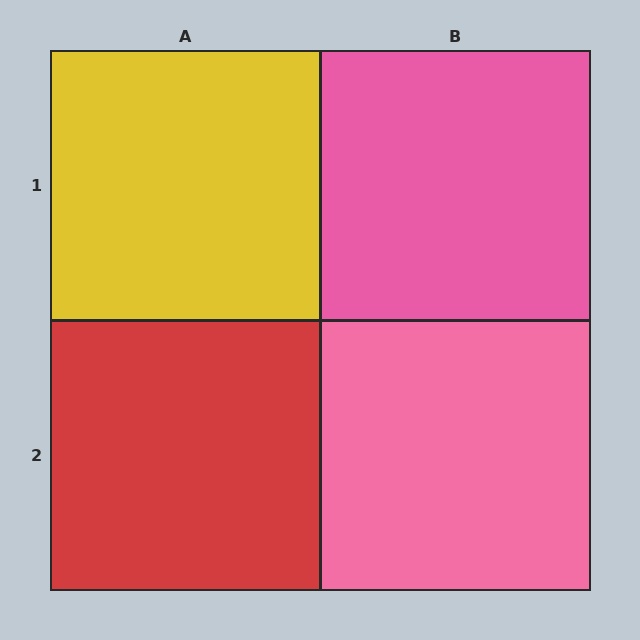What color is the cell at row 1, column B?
Pink.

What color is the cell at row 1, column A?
Yellow.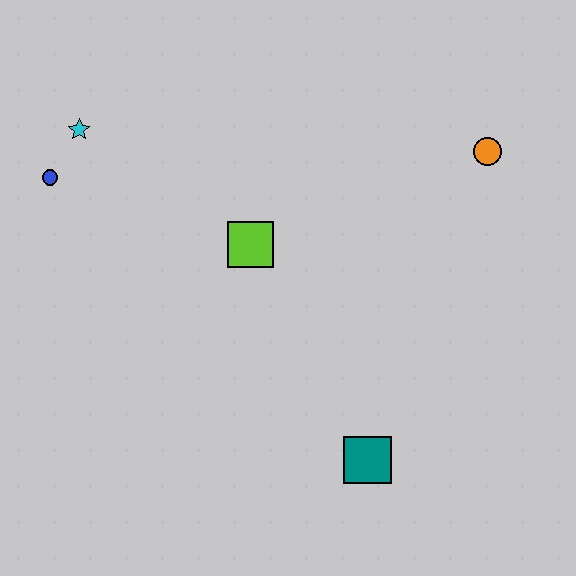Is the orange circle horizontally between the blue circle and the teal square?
No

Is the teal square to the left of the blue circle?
No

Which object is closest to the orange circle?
The lime square is closest to the orange circle.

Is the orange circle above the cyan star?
No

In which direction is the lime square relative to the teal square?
The lime square is above the teal square.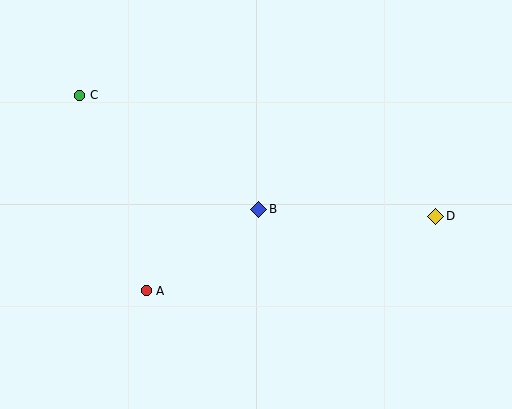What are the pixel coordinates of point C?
Point C is at (80, 95).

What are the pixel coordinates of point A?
Point A is at (146, 291).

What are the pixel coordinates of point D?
Point D is at (436, 216).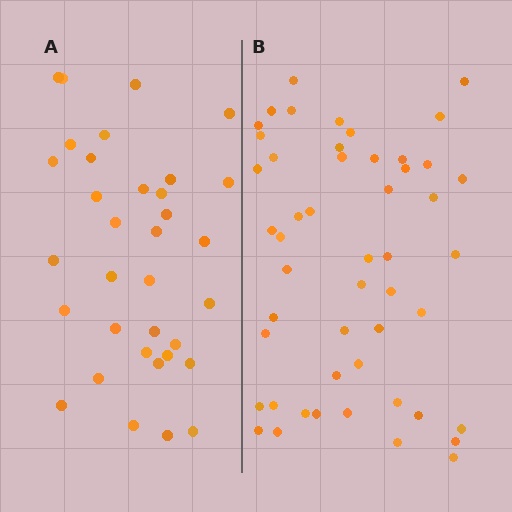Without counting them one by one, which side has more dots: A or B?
Region B (the right region) has more dots.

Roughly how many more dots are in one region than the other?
Region B has approximately 15 more dots than region A.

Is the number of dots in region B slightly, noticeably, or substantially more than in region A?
Region B has substantially more. The ratio is roughly 1.5 to 1.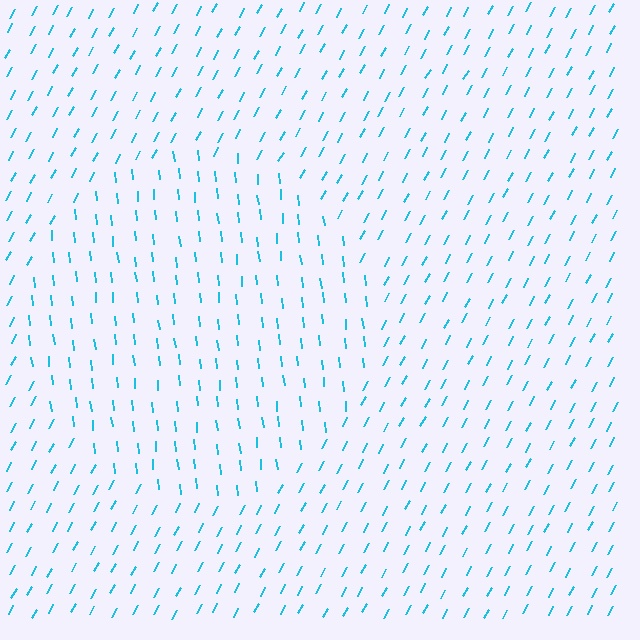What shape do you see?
I see a circle.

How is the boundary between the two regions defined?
The boundary is defined purely by a change in line orientation (approximately 34 degrees difference). All lines are the same color and thickness.